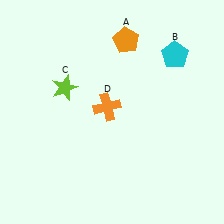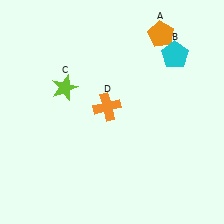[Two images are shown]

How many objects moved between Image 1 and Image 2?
1 object moved between the two images.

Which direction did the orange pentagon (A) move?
The orange pentagon (A) moved right.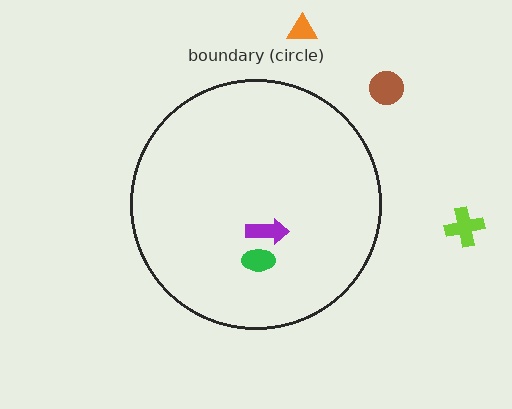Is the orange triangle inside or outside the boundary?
Outside.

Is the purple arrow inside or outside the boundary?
Inside.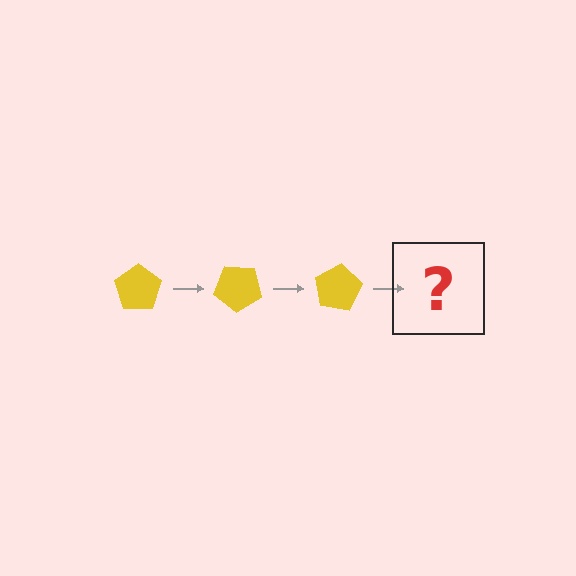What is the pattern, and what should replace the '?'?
The pattern is that the pentagon rotates 40 degrees each step. The '?' should be a yellow pentagon rotated 120 degrees.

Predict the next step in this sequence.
The next step is a yellow pentagon rotated 120 degrees.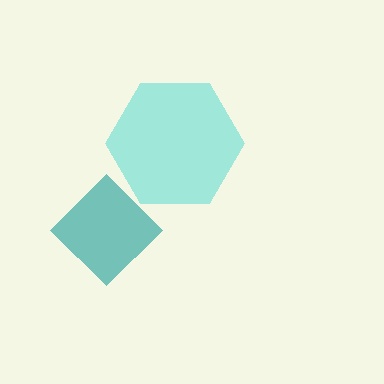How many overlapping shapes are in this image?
There are 2 overlapping shapes in the image.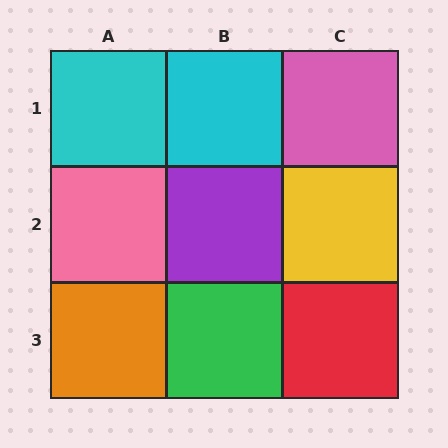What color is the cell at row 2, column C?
Yellow.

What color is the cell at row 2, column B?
Purple.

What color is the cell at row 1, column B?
Cyan.